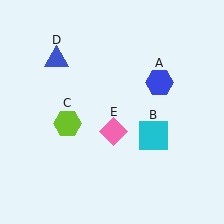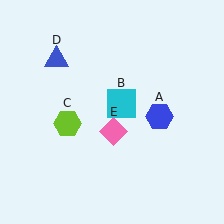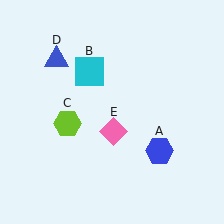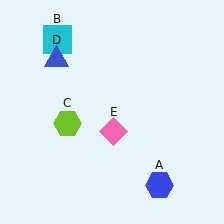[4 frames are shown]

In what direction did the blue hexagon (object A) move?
The blue hexagon (object A) moved down.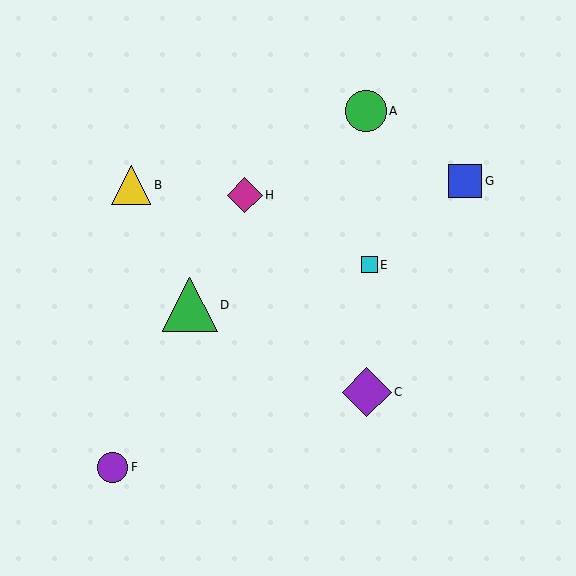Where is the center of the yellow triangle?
The center of the yellow triangle is at (131, 185).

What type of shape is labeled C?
Shape C is a purple diamond.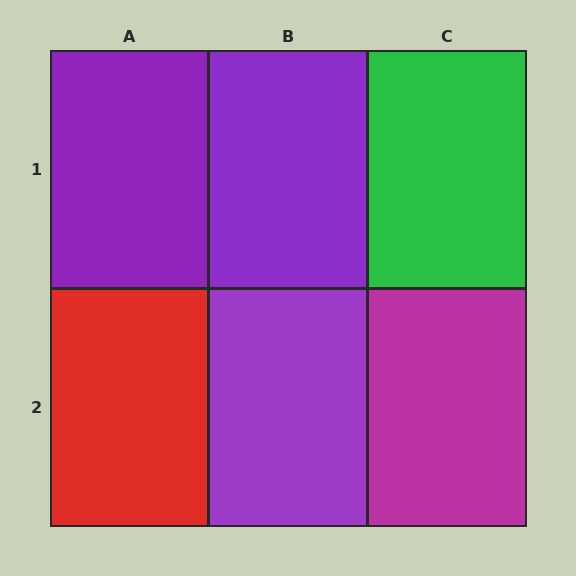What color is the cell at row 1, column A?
Purple.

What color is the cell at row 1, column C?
Green.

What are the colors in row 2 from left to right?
Red, purple, magenta.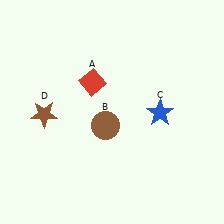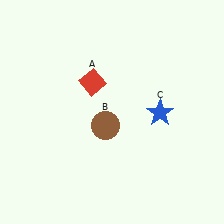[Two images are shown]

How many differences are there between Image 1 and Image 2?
There is 1 difference between the two images.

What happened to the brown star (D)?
The brown star (D) was removed in Image 2. It was in the bottom-left area of Image 1.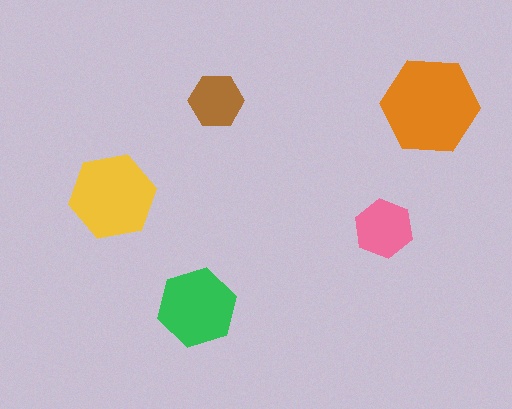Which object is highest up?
The brown hexagon is topmost.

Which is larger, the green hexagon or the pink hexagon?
The green one.